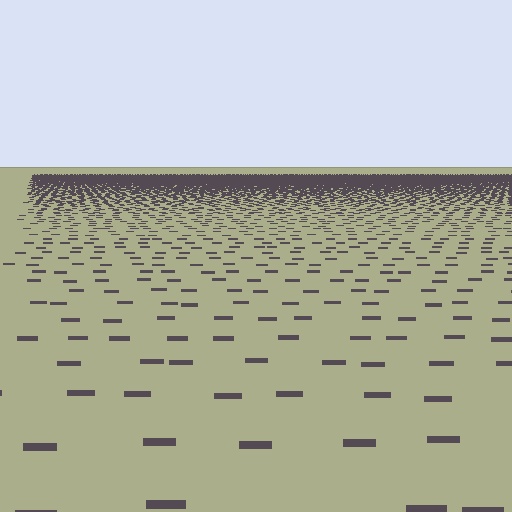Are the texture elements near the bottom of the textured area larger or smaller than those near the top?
Larger. Near the bottom, elements are closer to the viewer and appear at a bigger on-screen size.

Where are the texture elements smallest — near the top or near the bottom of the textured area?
Near the top.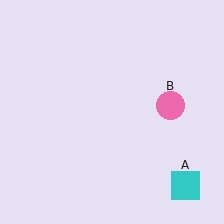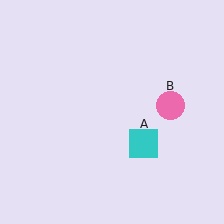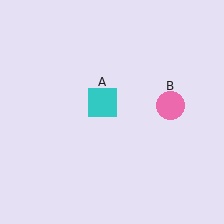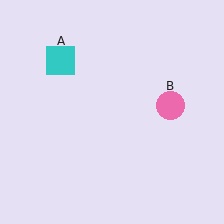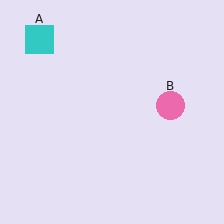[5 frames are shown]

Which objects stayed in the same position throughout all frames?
Pink circle (object B) remained stationary.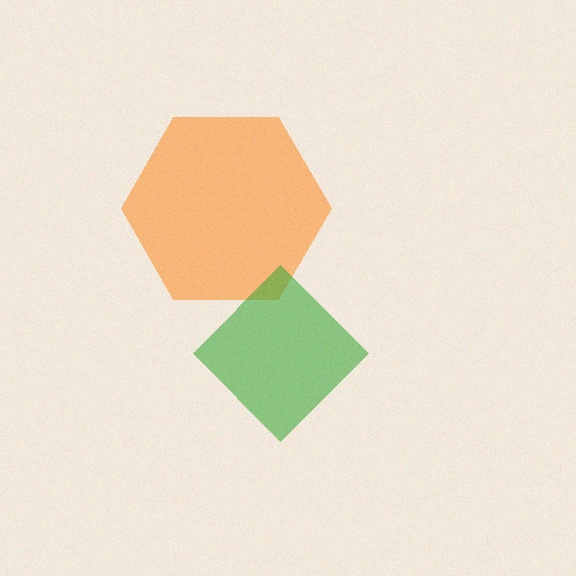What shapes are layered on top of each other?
The layered shapes are: an orange hexagon, a green diamond.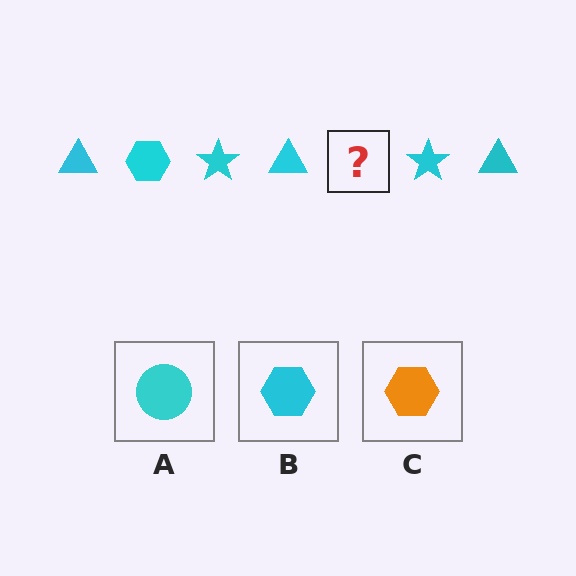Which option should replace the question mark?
Option B.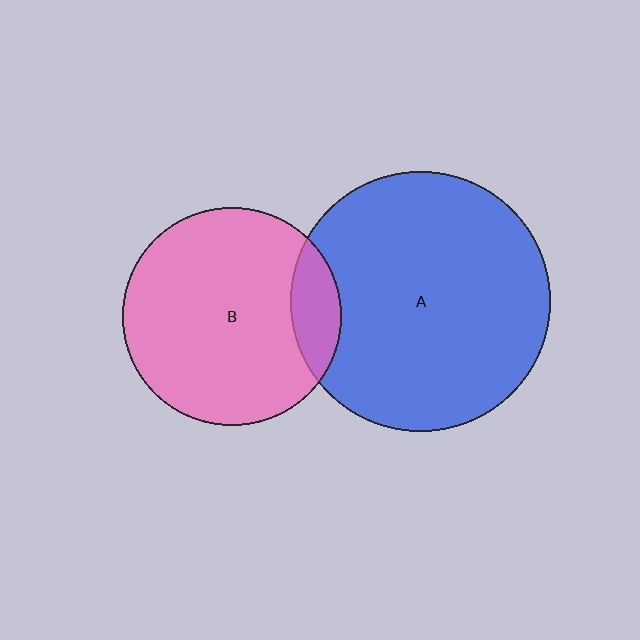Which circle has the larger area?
Circle A (blue).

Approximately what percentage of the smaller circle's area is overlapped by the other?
Approximately 15%.